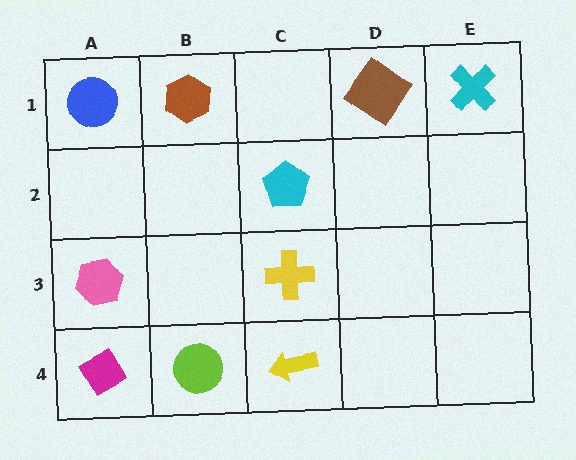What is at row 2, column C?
A cyan pentagon.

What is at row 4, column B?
A lime circle.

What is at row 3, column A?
A pink hexagon.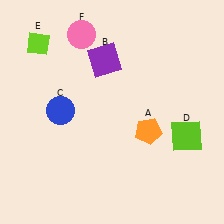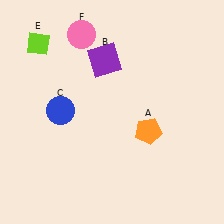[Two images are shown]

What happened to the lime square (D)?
The lime square (D) was removed in Image 2. It was in the bottom-right area of Image 1.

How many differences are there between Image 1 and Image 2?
There is 1 difference between the two images.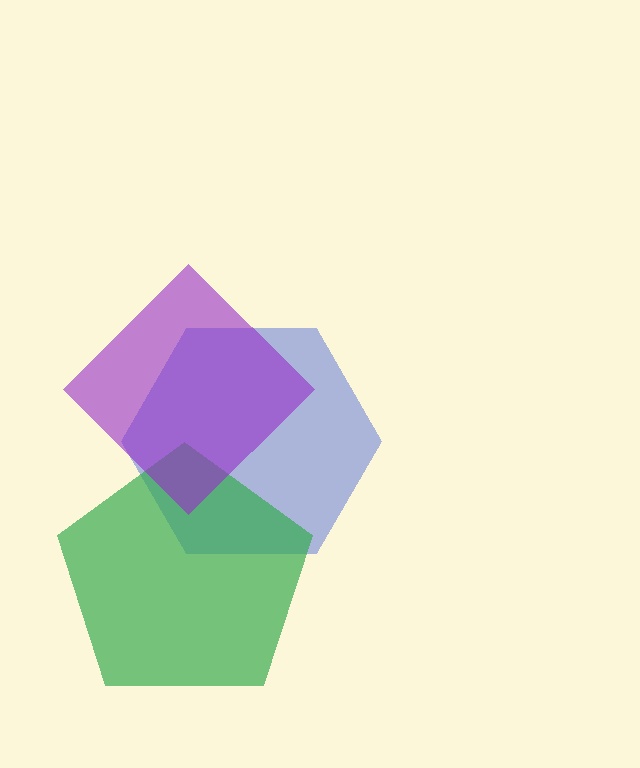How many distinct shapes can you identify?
There are 3 distinct shapes: a blue hexagon, a green pentagon, a purple diamond.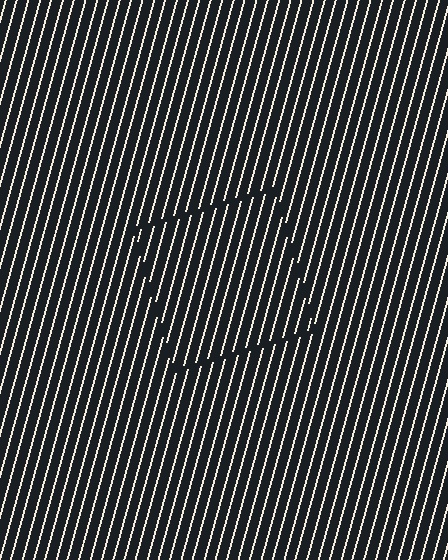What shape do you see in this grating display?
An illusory square. The interior of the shape contains the same grating, shifted by half a period — the contour is defined by the phase discontinuity where line-ends from the inner and outer gratings abut.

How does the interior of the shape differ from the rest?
The interior of the shape contains the same grating, shifted by half a period — the contour is defined by the phase discontinuity where line-ends from the inner and outer gratings abut.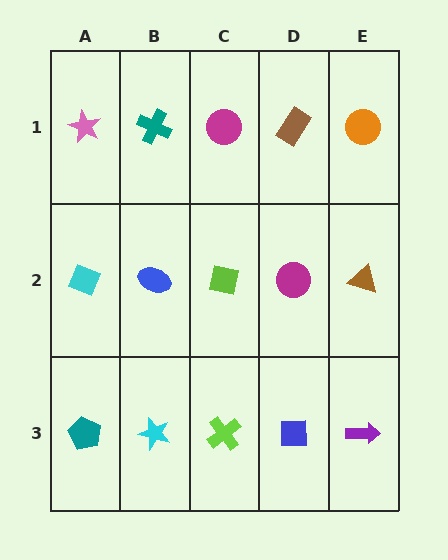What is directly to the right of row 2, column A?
A blue ellipse.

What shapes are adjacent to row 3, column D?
A magenta circle (row 2, column D), a lime cross (row 3, column C), a purple arrow (row 3, column E).